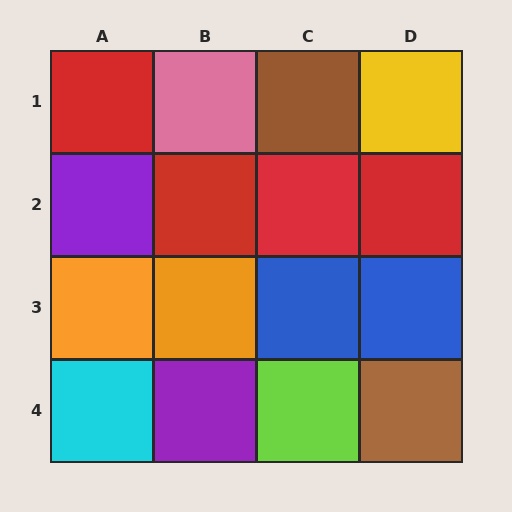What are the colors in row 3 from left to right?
Orange, orange, blue, blue.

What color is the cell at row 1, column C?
Brown.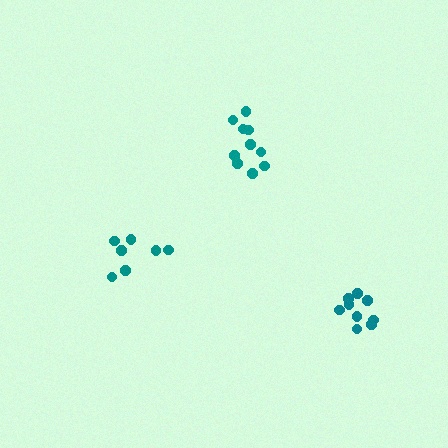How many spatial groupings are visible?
There are 3 spatial groupings.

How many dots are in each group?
Group 1: 10 dots, Group 2: 7 dots, Group 3: 9 dots (26 total).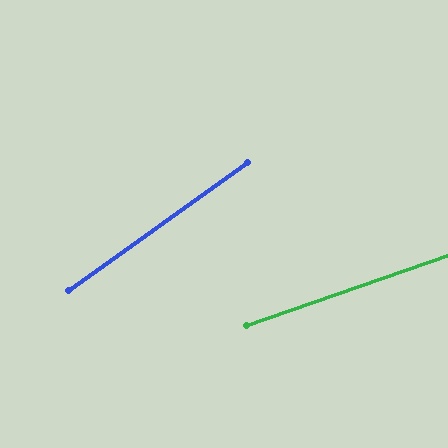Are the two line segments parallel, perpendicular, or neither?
Neither parallel nor perpendicular — they differ by about 17°.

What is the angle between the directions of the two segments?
Approximately 17 degrees.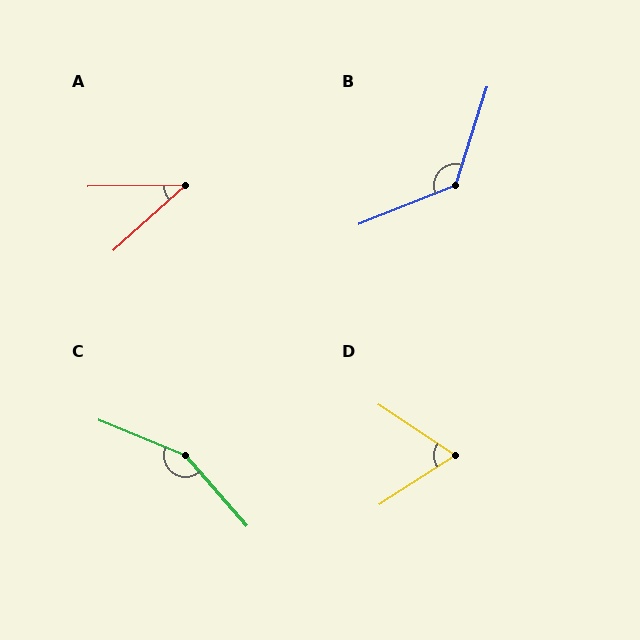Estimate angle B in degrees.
Approximately 130 degrees.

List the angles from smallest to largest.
A (41°), D (67°), B (130°), C (153°).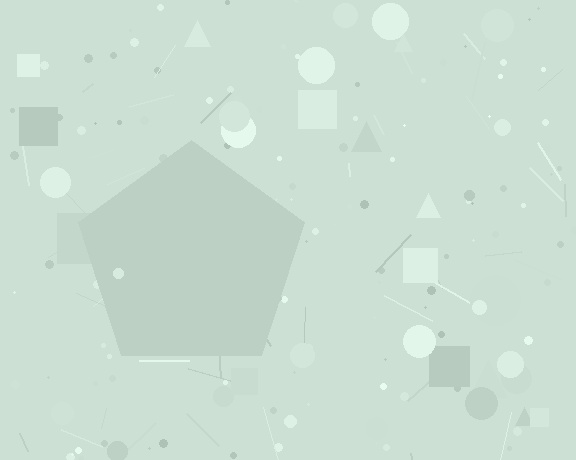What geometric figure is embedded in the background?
A pentagon is embedded in the background.